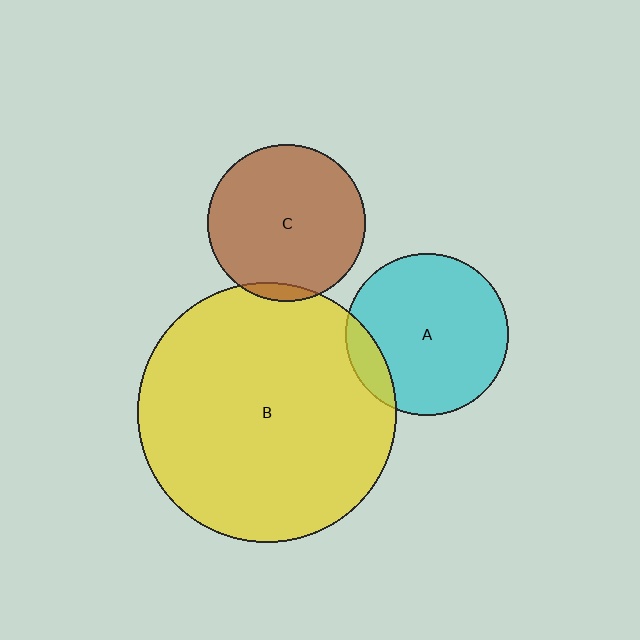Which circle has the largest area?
Circle B (yellow).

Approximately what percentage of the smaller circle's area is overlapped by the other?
Approximately 10%.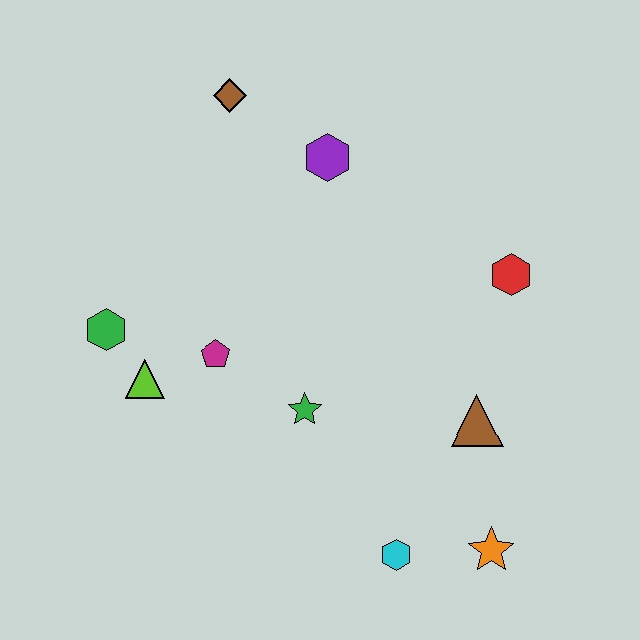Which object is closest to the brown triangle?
The orange star is closest to the brown triangle.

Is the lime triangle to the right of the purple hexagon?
No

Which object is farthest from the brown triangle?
The brown diamond is farthest from the brown triangle.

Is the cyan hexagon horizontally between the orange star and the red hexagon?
No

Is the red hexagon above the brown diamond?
No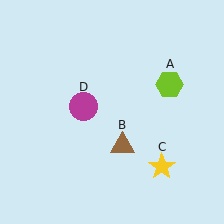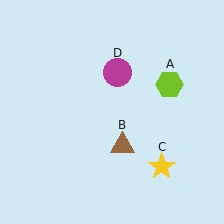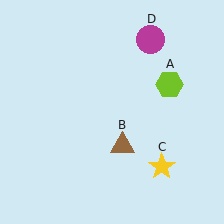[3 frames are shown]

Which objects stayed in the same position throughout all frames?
Lime hexagon (object A) and brown triangle (object B) and yellow star (object C) remained stationary.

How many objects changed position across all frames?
1 object changed position: magenta circle (object D).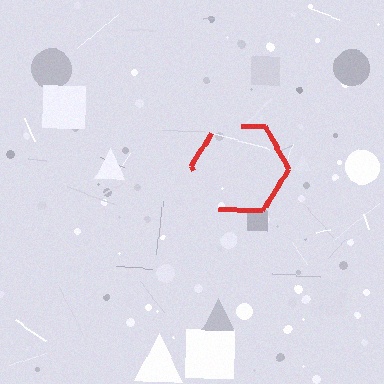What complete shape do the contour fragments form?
The contour fragments form a hexagon.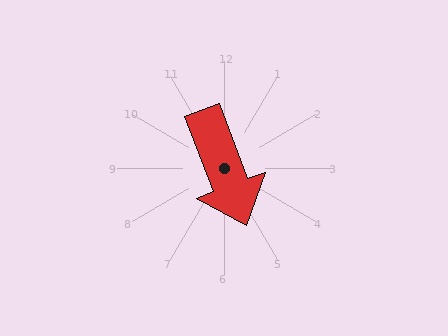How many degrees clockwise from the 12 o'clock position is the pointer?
Approximately 159 degrees.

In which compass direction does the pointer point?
South.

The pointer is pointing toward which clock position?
Roughly 5 o'clock.